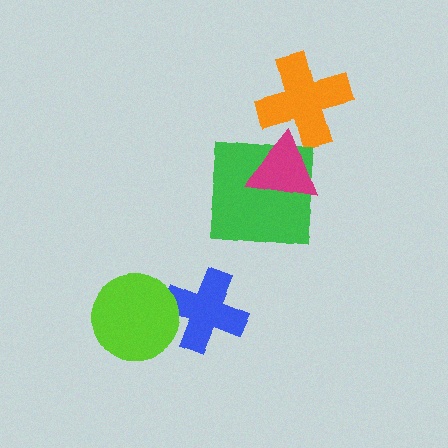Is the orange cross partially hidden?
Yes, it is partially covered by another shape.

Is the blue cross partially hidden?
Yes, it is partially covered by another shape.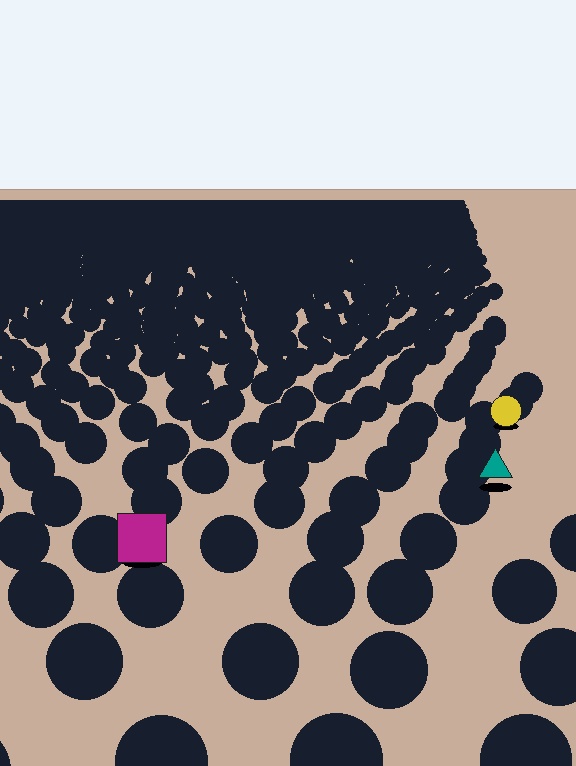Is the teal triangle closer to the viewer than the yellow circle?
Yes. The teal triangle is closer — you can tell from the texture gradient: the ground texture is coarser near it.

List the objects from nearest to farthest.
From nearest to farthest: the magenta square, the teal triangle, the yellow circle.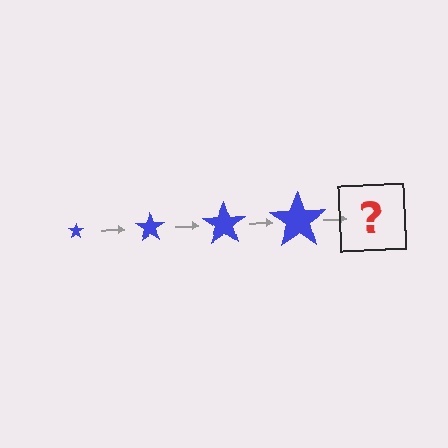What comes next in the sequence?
The next element should be a blue star, larger than the previous one.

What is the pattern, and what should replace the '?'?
The pattern is that the star gets progressively larger each step. The '?' should be a blue star, larger than the previous one.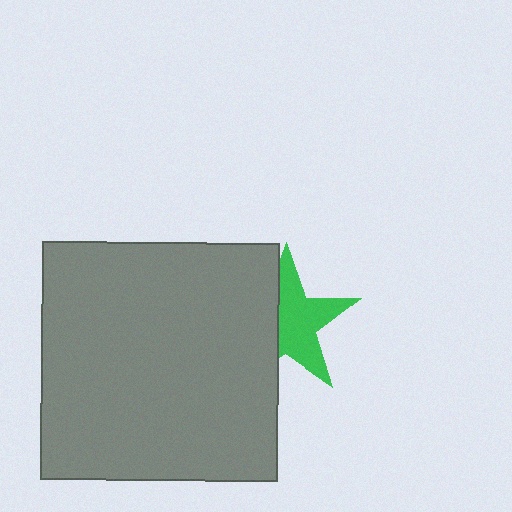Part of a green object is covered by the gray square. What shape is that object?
It is a star.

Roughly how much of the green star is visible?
About half of it is visible (roughly 60%).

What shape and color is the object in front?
The object in front is a gray square.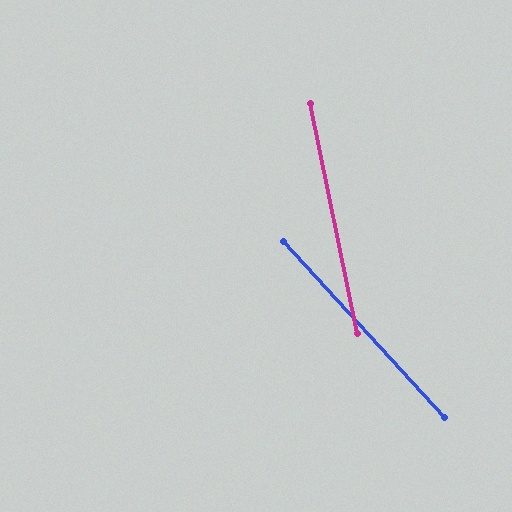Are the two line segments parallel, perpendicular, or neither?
Neither parallel nor perpendicular — they differ by about 31°.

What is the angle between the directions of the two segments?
Approximately 31 degrees.